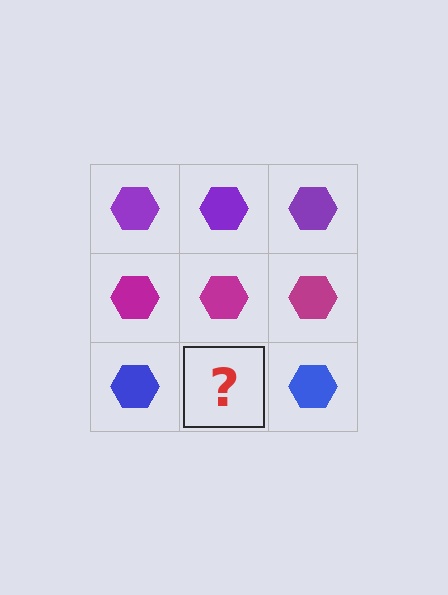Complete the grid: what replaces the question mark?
The question mark should be replaced with a blue hexagon.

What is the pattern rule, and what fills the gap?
The rule is that each row has a consistent color. The gap should be filled with a blue hexagon.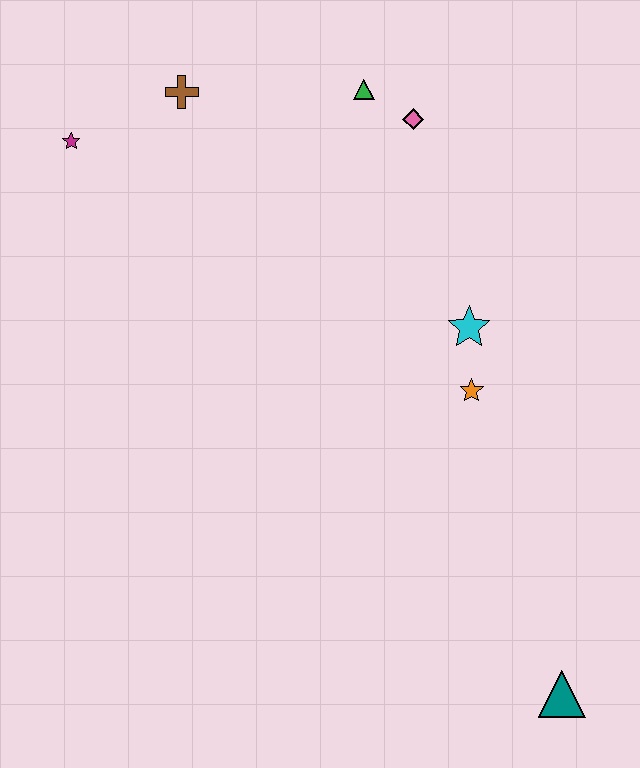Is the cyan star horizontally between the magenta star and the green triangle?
No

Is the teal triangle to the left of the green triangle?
No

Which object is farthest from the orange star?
The magenta star is farthest from the orange star.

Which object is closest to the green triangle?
The pink diamond is closest to the green triangle.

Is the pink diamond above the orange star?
Yes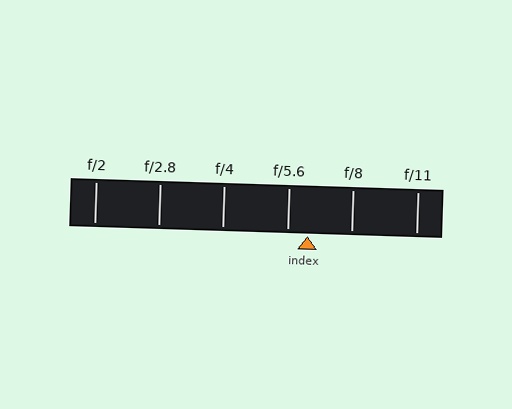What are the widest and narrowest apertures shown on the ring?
The widest aperture shown is f/2 and the narrowest is f/11.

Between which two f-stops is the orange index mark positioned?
The index mark is between f/5.6 and f/8.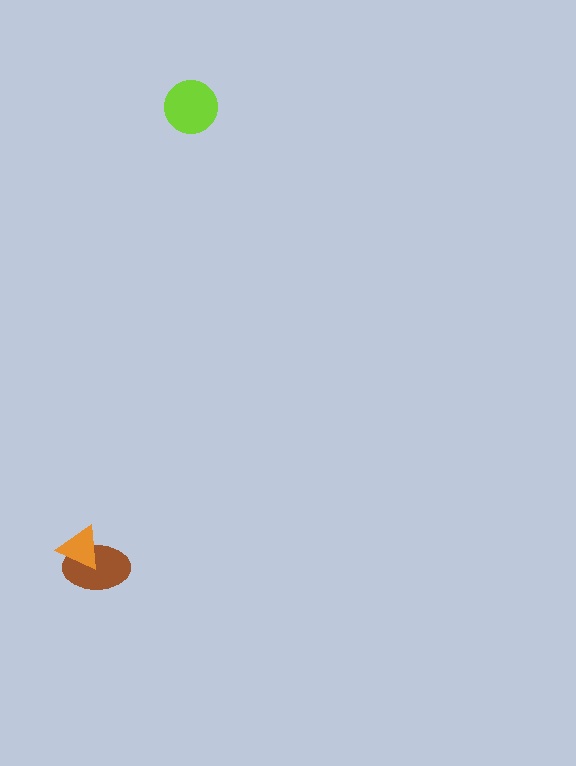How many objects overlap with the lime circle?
0 objects overlap with the lime circle.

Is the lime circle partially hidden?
No, no other shape covers it.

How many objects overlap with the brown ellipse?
1 object overlaps with the brown ellipse.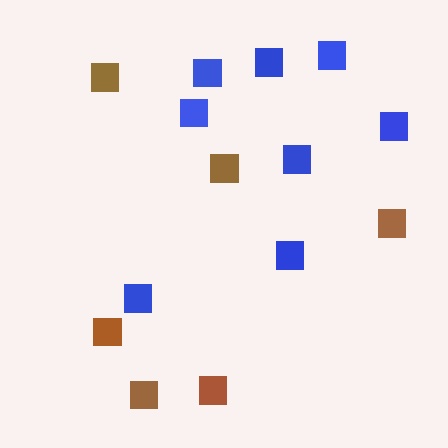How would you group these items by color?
There are 2 groups: one group of blue squares (8) and one group of brown squares (6).